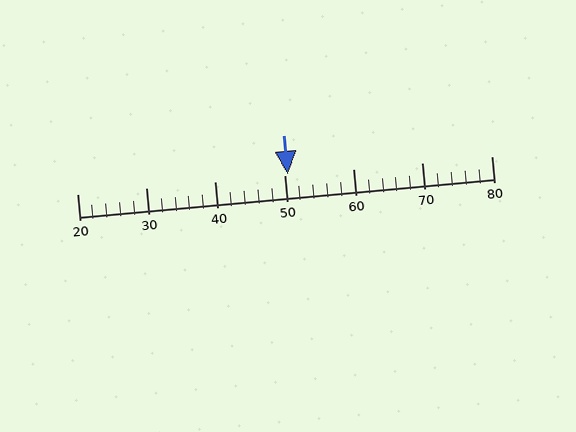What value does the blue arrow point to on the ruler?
The blue arrow points to approximately 50.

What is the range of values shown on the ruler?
The ruler shows values from 20 to 80.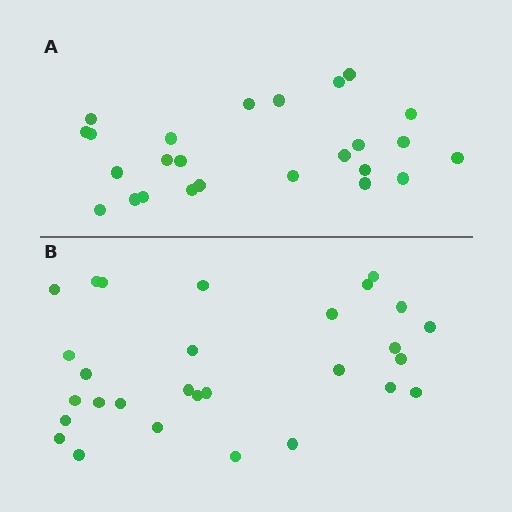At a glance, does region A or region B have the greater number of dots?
Region B (the bottom region) has more dots.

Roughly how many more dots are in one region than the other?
Region B has about 4 more dots than region A.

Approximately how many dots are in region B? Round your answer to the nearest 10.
About 30 dots. (The exact count is 29, which rounds to 30.)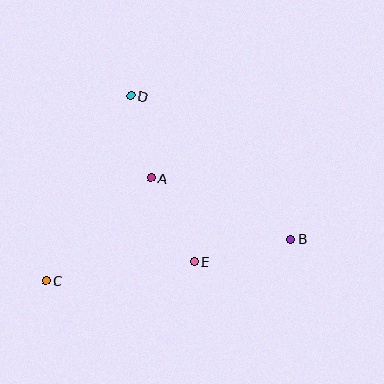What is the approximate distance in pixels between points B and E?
The distance between B and E is approximately 99 pixels.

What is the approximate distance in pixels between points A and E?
The distance between A and E is approximately 94 pixels.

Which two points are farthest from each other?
Points B and C are farthest from each other.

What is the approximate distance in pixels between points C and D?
The distance between C and D is approximately 203 pixels.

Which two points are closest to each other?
Points A and D are closest to each other.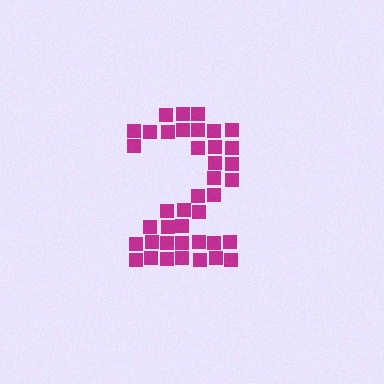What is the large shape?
The large shape is the digit 2.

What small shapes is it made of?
It is made of small squares.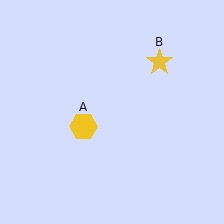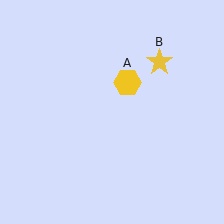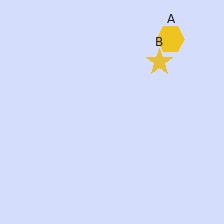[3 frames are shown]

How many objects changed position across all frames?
1 object changed position: yellow hexagon (object A).